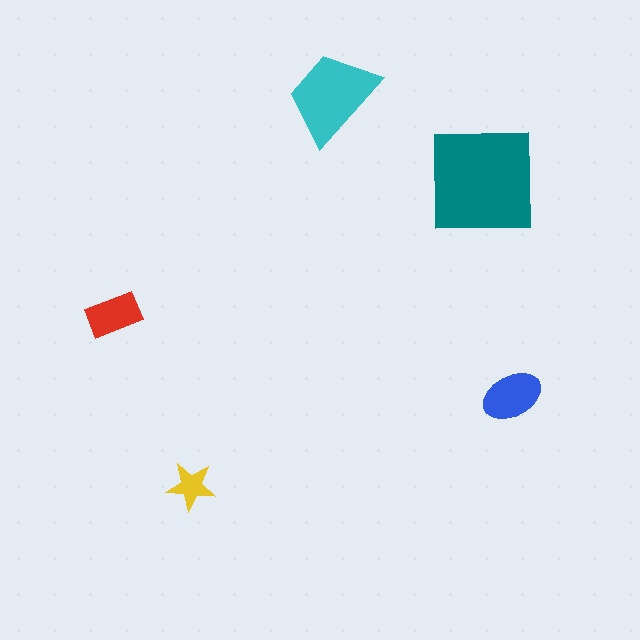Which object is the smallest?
The yellow star.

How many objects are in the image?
There are 5 objects in the image.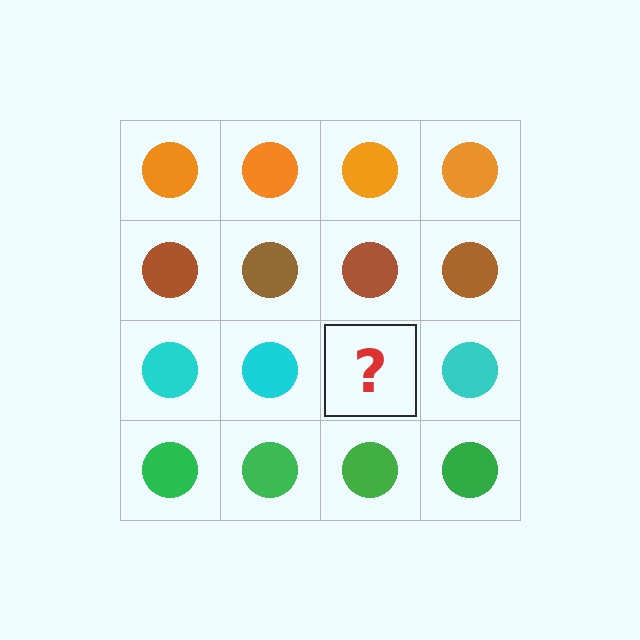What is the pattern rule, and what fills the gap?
The rule is that each row has a consistent color. The gap should be filled with a cyan circle.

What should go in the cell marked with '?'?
The missing cell should contain a cyan circle.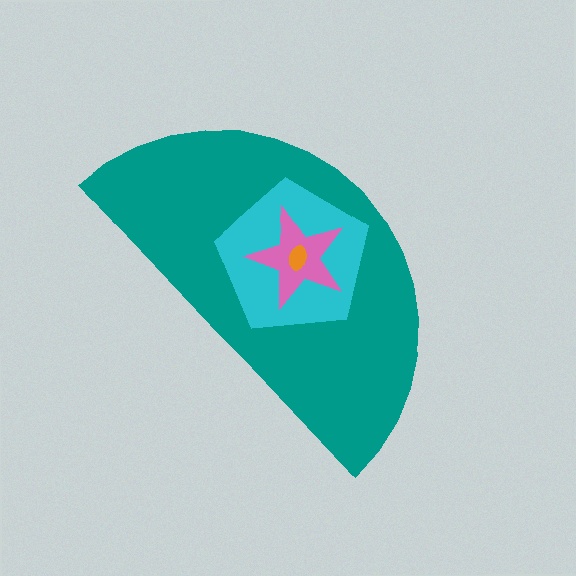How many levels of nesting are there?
4.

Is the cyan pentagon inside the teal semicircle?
Yes.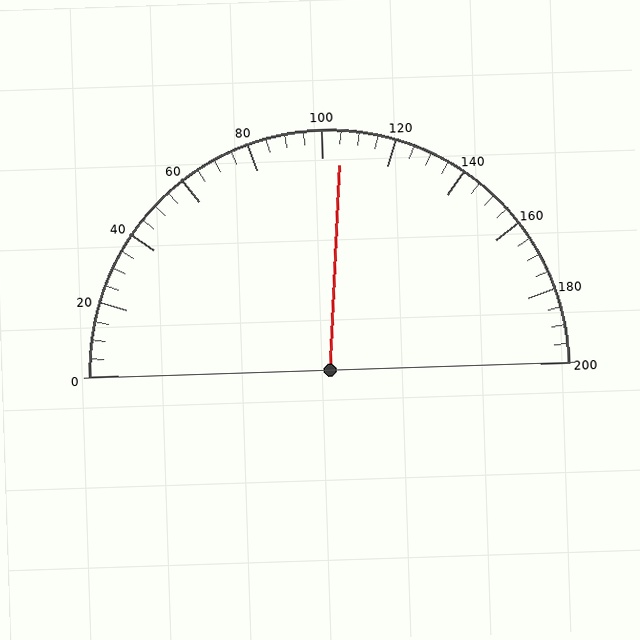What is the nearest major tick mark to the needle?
The nearest major tick mark is 100.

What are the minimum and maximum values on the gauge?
The gauge ranges from 0 to 200.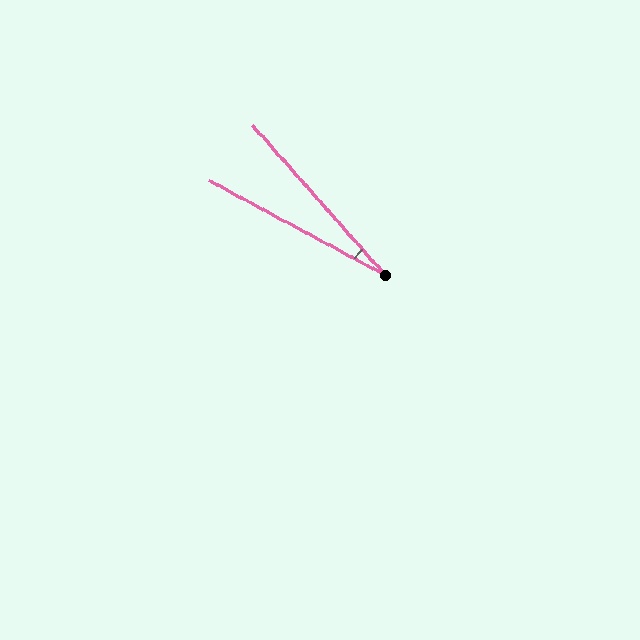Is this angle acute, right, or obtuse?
It is acute.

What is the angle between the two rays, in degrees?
Approximately 20 degrees.